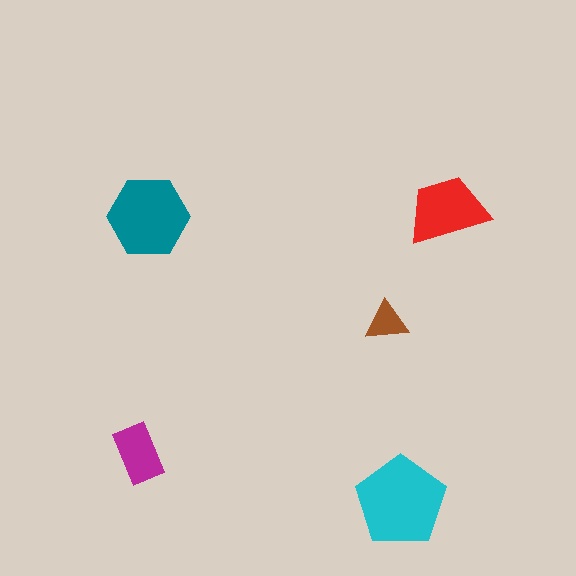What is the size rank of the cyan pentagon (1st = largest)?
1st.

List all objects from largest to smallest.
The cyan pentagon, the teal hexagon, the red trapezoid, the magenta rectangle, the brown triangle.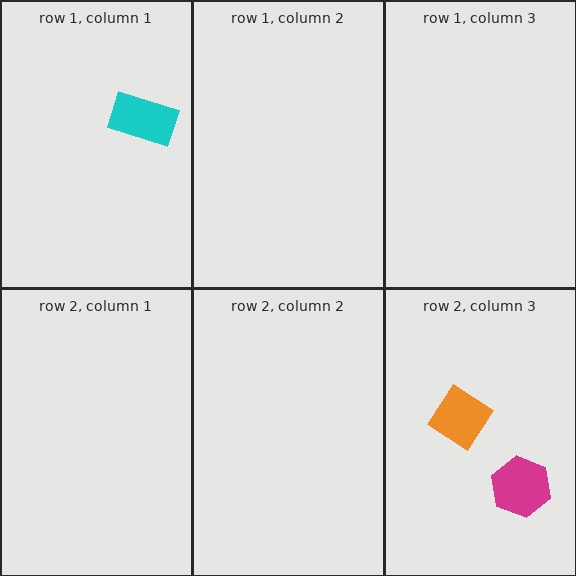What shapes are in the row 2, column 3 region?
The magenta hexagon, the orange diamond.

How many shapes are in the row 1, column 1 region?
1.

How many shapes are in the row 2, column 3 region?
2.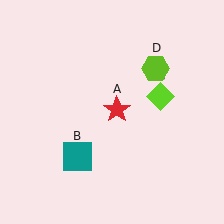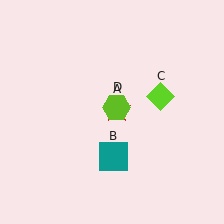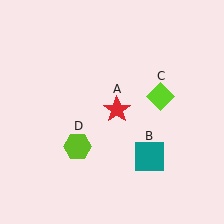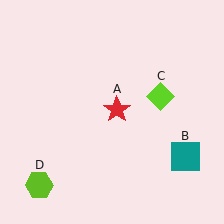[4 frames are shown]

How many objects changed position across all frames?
2 objects changed position: teal square (object B), lime hexagon (object D).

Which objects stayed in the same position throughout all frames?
Red star (object A) and lime diamond (object C) remained stationary.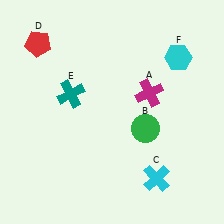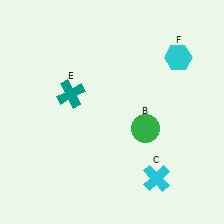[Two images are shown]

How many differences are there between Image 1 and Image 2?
There are 2 differences between the two images.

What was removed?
The magenta cross (A), the red pentagon (D) were removed in Image 2.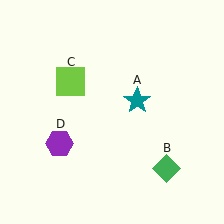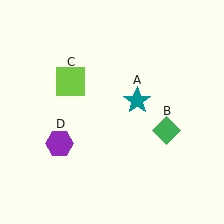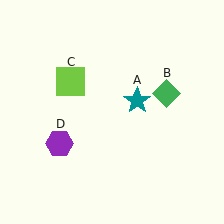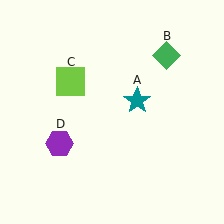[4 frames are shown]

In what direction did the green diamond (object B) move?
The green diamond (object B) moved up.